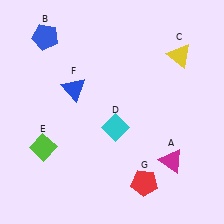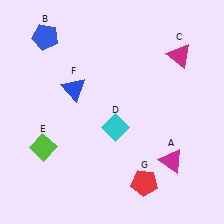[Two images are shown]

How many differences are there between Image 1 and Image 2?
There is 1 difference between the two images.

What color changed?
The triangle (C) changed from yellow in Image 1 to magenta in Image 2.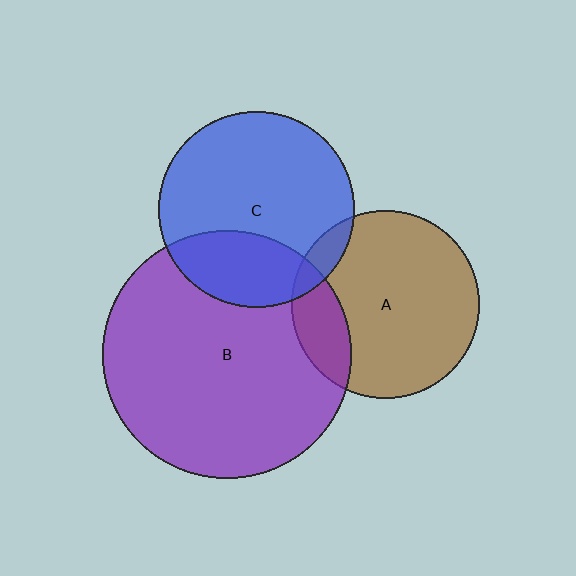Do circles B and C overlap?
Yes.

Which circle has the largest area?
Circle B (purple).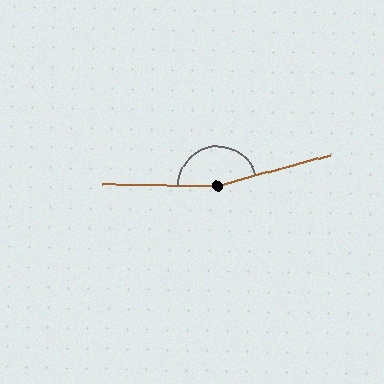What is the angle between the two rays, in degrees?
Approximately 164 degrees.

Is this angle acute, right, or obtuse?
It is obtuse.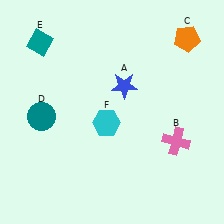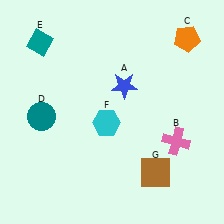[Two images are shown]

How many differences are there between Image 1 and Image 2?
There is 1 difference between the two images.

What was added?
A brown square (G) was added in Image 2.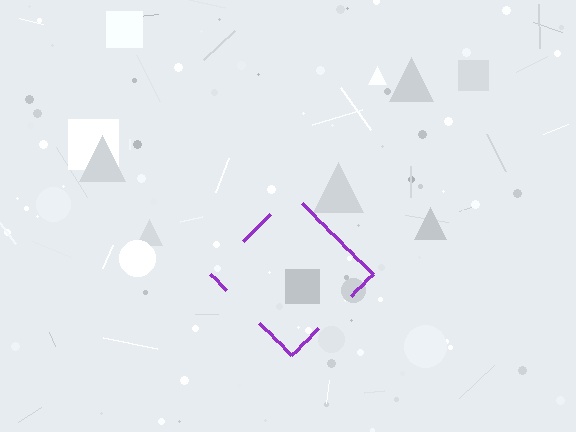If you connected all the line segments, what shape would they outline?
They would outline a diamond.